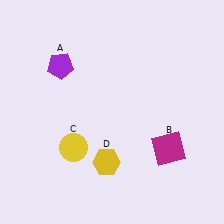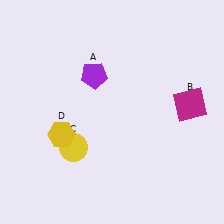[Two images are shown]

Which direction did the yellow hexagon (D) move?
The yellow hexagon (D) moved left.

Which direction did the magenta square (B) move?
The magenta square (B) moved up.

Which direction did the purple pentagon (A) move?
The purple pentagon (A) moved right.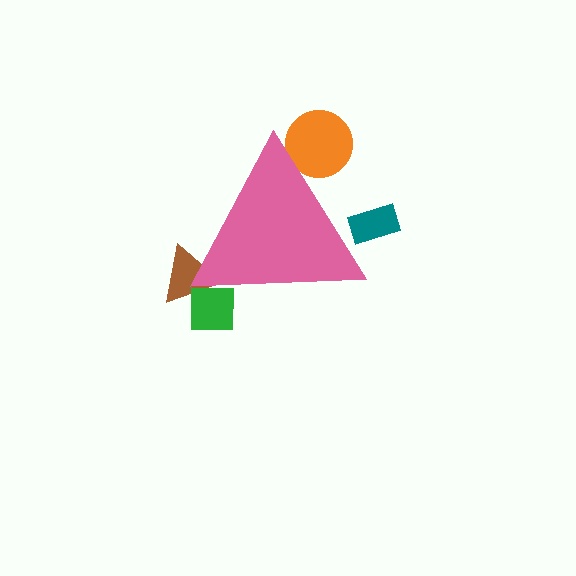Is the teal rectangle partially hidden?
Yes, the teal rectangle is partially hidden behind the pink triangle.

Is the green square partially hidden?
Yes, the green square is partially hidden behind the pink triangle.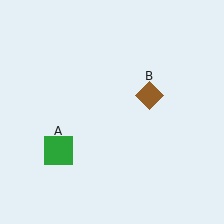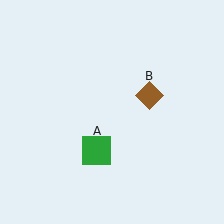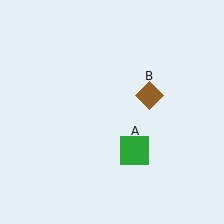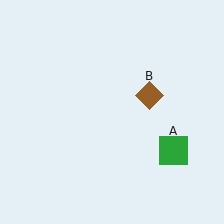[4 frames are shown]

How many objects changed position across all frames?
1 object changed position: green square (object A).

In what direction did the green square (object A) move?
The green square (object A) moved right.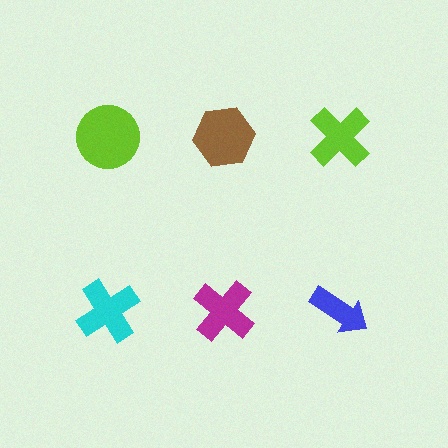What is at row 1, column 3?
A lime cross.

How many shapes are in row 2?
3 shapes.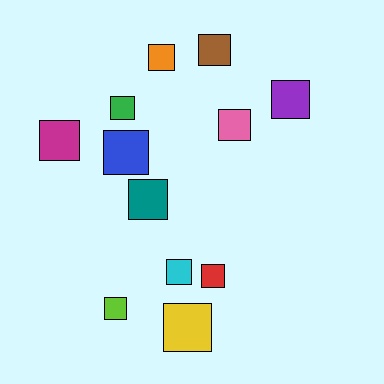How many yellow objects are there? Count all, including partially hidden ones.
There is 1 yellow object.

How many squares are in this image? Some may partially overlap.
There are 12 squares.